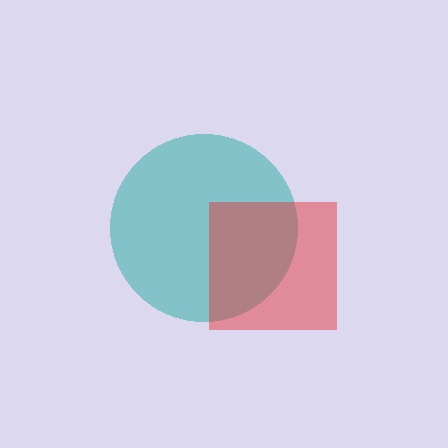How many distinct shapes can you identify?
There are 2 distinct shapes: a teal circle, a red square.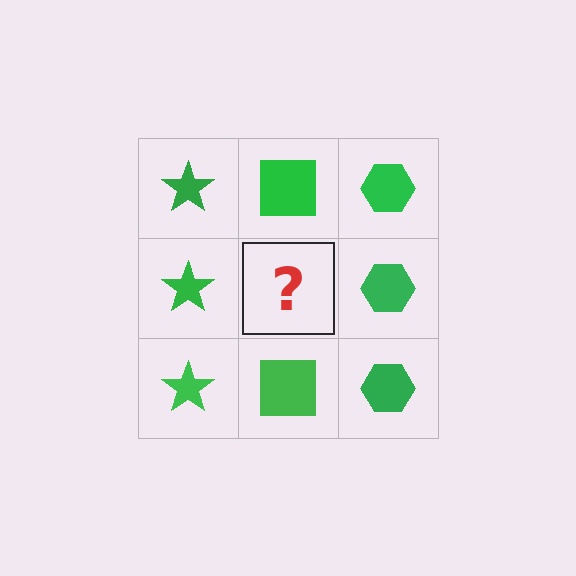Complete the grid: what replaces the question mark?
The question mark should be replaced with a green square.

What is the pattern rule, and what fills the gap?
The rule is that each column has a consistent shape. The gap should be filled with a green square.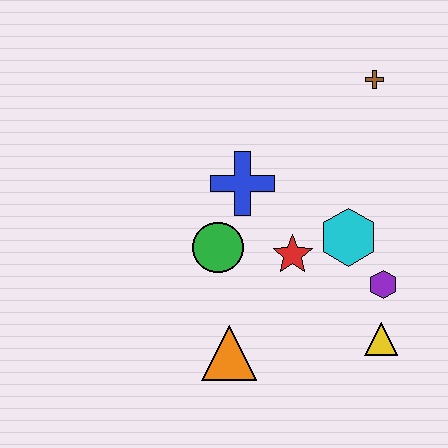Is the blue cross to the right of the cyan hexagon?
No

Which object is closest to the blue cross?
The green circle is closest to the blue cross.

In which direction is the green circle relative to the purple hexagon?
The green circle is to the left of the purple hexagon.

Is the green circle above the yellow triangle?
Yes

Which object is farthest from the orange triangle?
The brown cross is farthest from the orange triangle.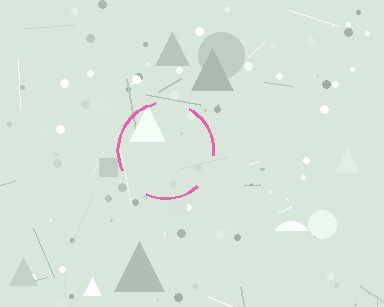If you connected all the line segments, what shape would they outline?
They would outline a circle.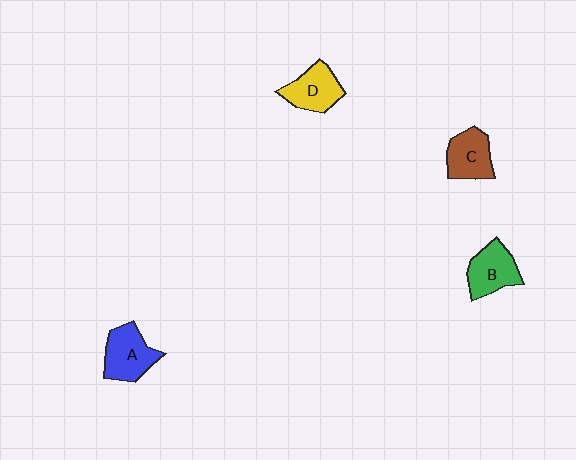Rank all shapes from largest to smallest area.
From largest to smallest: A (blue), B (green), D (yellow), C (brown).